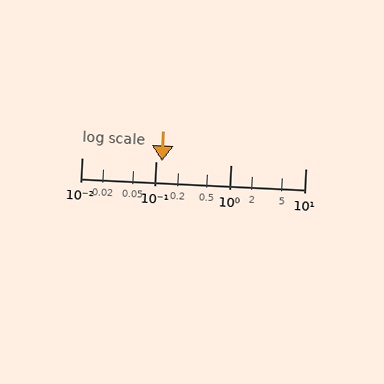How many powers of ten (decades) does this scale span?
The scale spans 3 decades, from 0.01 to 10.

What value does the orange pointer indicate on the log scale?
The pointer indicates approximately 0.12.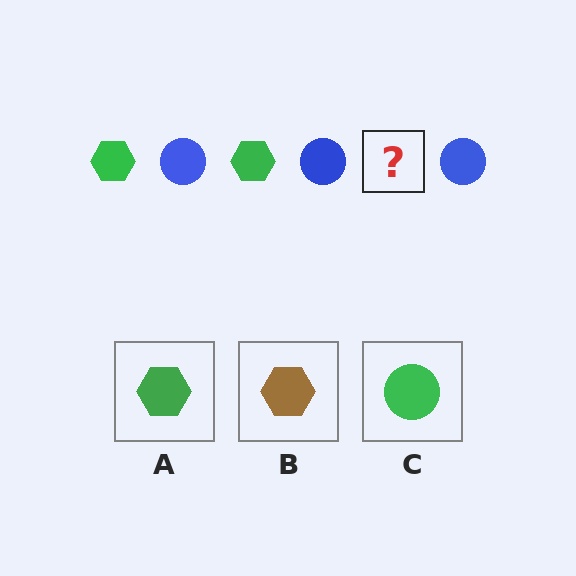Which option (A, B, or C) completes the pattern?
A.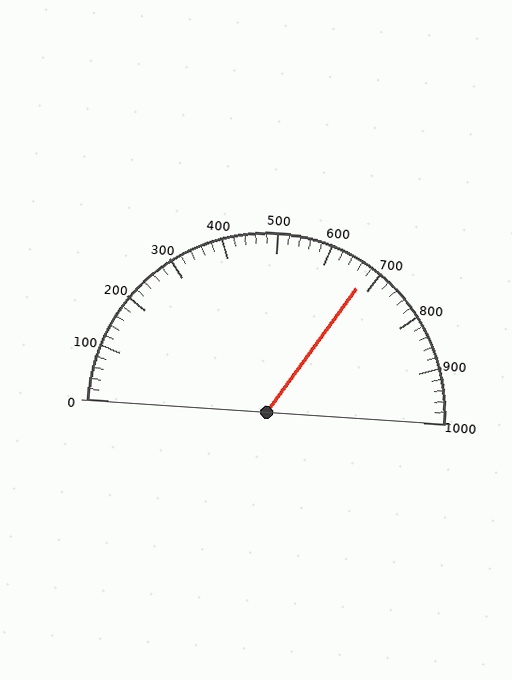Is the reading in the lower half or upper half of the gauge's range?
The reading is in the upper half of the range (0 to 1000).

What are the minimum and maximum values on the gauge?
The gauge ranges from 0 to 1000.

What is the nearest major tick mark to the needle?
The nearest major tick mark is 700.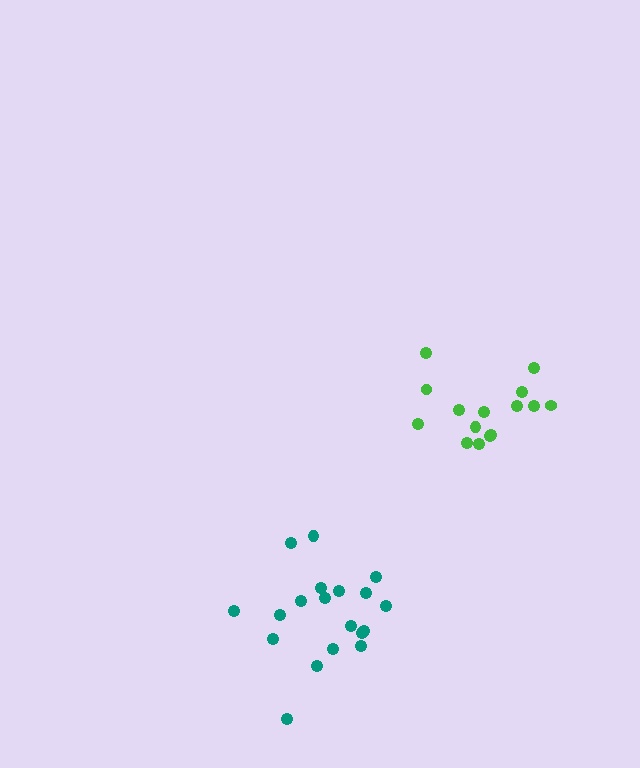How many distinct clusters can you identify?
There are 2 distinct clusters.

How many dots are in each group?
Group 1: 15 dots, Group 2: 19 dots (34 total).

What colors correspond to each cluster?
The clusters are colored: green, teal.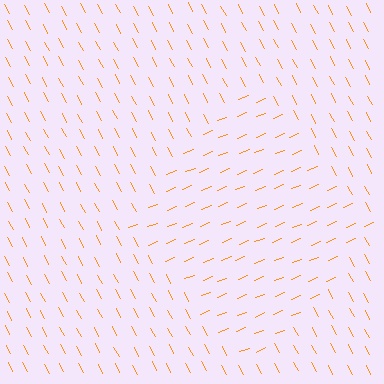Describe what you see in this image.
The image is filled with small orange line segments. A diamond region in the image has lines oriented differently from the surrounding lines, creating a visible texture boundary.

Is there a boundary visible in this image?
Yes, there is a texture boundary formed by a change in line orientation.